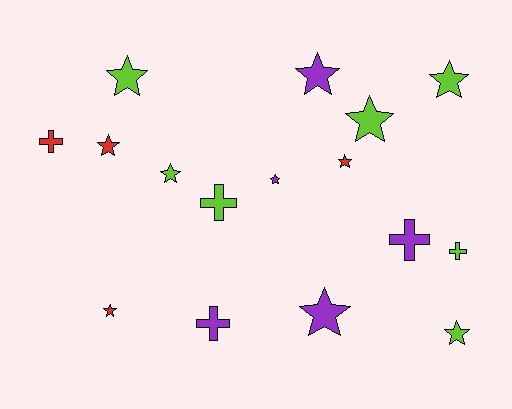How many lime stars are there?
There are 5 lime stars.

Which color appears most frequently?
Lime, with 7 objects.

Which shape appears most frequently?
Star, with 11 objects.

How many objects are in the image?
There are 16 objects.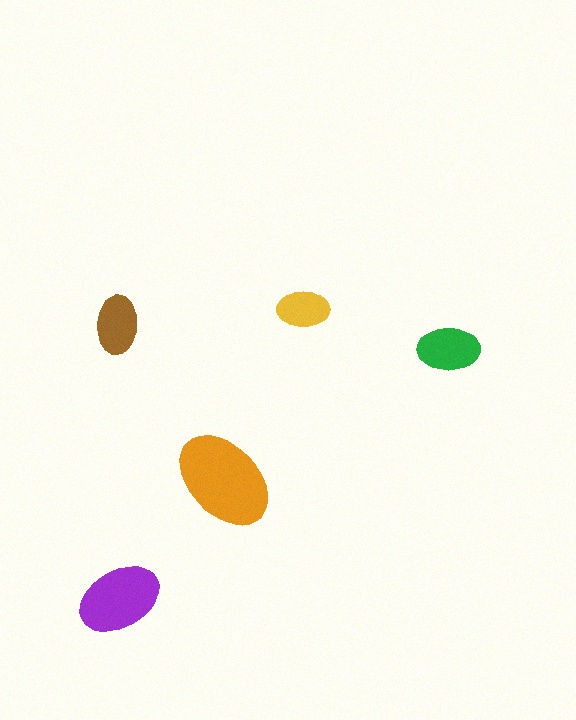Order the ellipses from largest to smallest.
the orange one, the purple one, the green one, the brown one, the yellow one.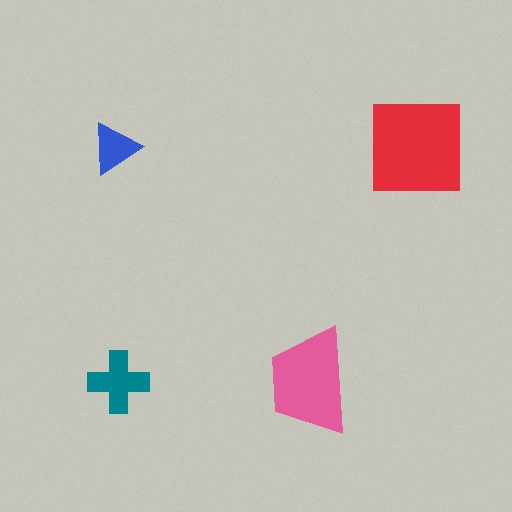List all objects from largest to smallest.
The red square, the pink trapezoid, the teal cross, the blue triangle.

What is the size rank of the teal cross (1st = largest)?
3rd.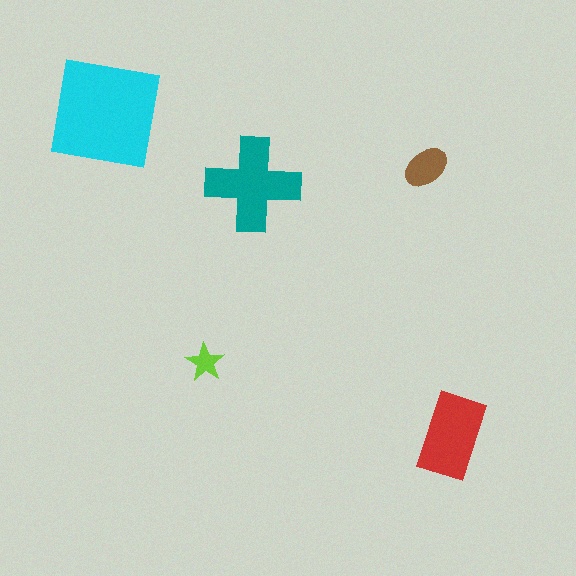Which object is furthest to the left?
The cyan square is leftmost.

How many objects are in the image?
There are 5 objects in the image.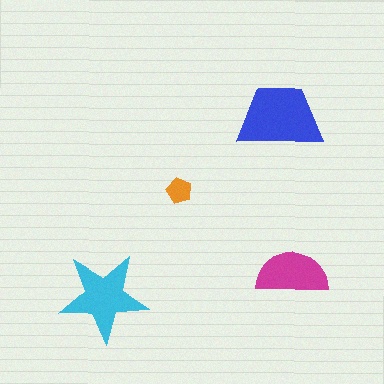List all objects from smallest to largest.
The orange pentagon, the magenta semicircle, the cyan star, the blue trapezoid.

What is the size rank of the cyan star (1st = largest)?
2nd.